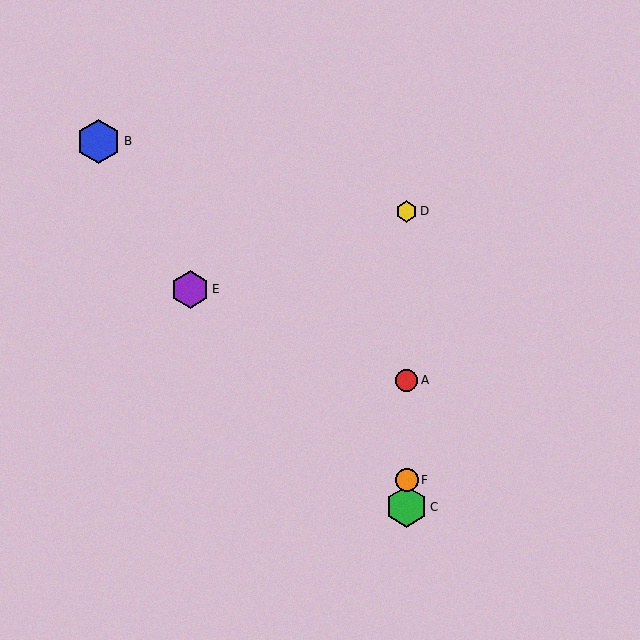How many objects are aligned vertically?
4 objects (A, C, D, F) are aligned vertically.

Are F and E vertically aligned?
No, F is at x≈407 and E is at x≈190.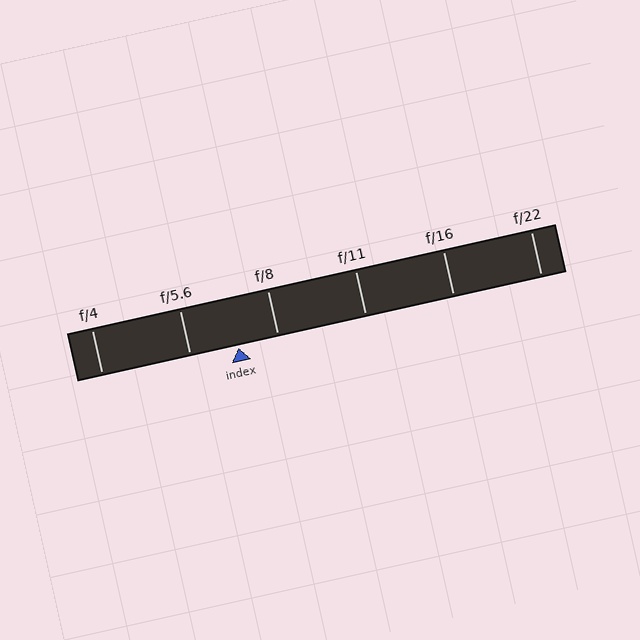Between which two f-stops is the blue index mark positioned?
The index mark is between f/5.6 and f/8.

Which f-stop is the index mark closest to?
The index mark is closest to f/8.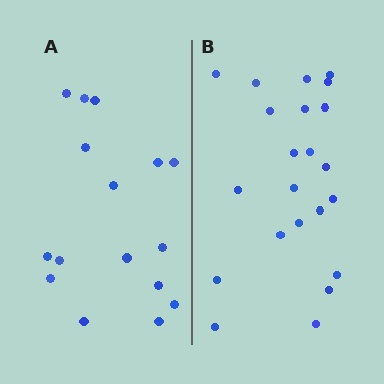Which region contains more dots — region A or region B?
Region B (the right region) has more dots.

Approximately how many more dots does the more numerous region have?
Region B has about 6 more dots than region A.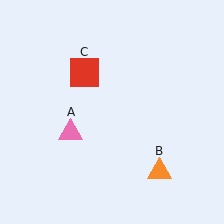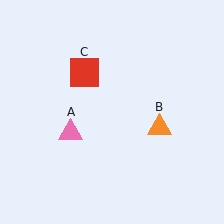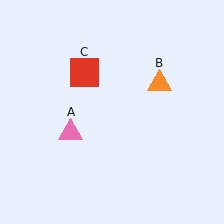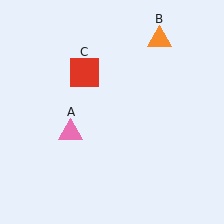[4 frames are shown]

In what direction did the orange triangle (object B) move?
The orange triangle (object B) moved up.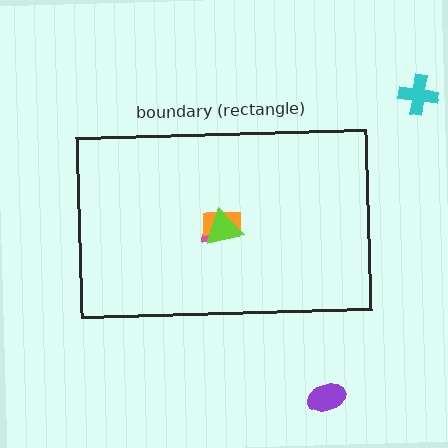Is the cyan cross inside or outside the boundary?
Outside.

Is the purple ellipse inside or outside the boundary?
Outside.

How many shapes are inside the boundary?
3 inside, 2 outside.